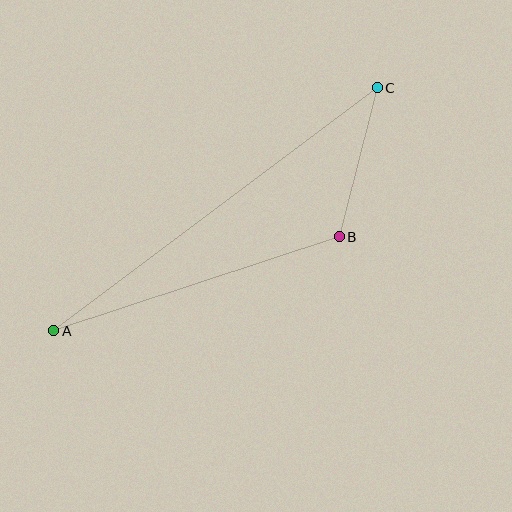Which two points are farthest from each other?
Points A and C are farthest from each other.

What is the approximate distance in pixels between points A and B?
The distance between A and B is approximately 301 pixels.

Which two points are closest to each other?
Points B and C are closest to each other.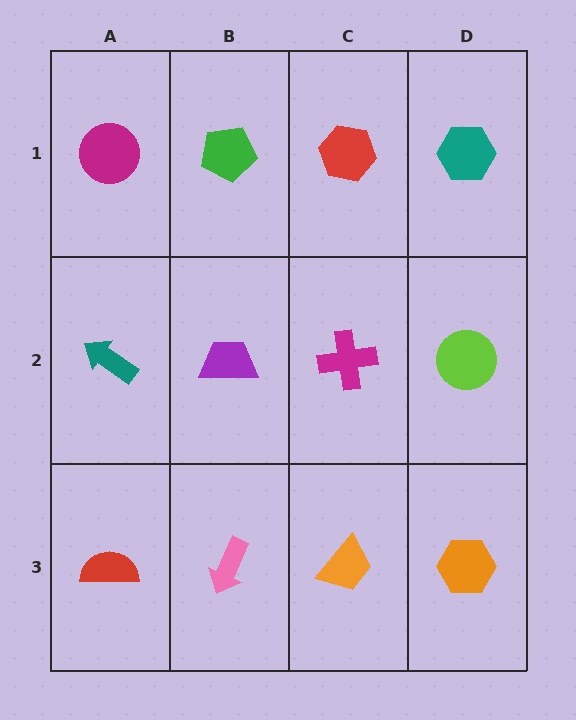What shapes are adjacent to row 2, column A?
A magenta circle (row 1, column A), a red semicircle (row 3, column A), a purple trapezoid (row 2, column B).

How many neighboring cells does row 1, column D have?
2.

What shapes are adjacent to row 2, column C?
A red hexagon (row 1, column C), an orange trapezoid (row 3, column C), a purple trapezoid (row 2, column B), a lime circle (row 2, column D).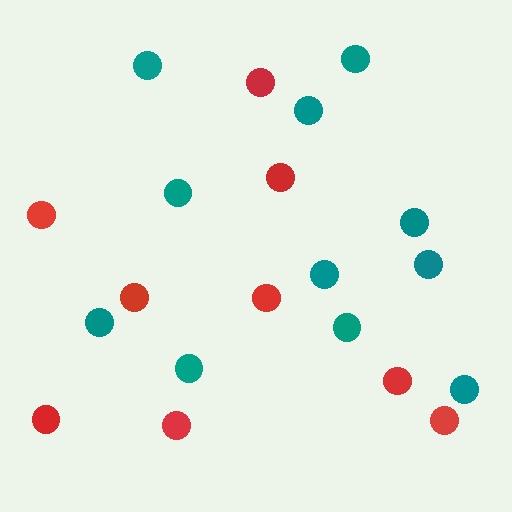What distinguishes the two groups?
There are 2 groups: one group of teal circles (11) and one group of red circles (9).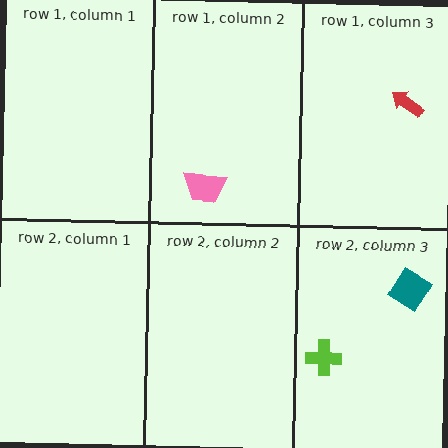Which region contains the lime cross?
The row 2, column 3 region.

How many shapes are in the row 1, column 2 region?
1.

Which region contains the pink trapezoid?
The row 1, column 2 region.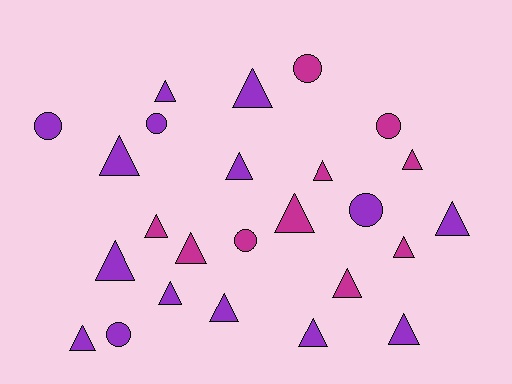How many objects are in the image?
There are 25 objects.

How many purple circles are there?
There are 4 purple circles.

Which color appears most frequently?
Purple, with 15 objects.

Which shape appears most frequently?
Triangle, with 18 objects.